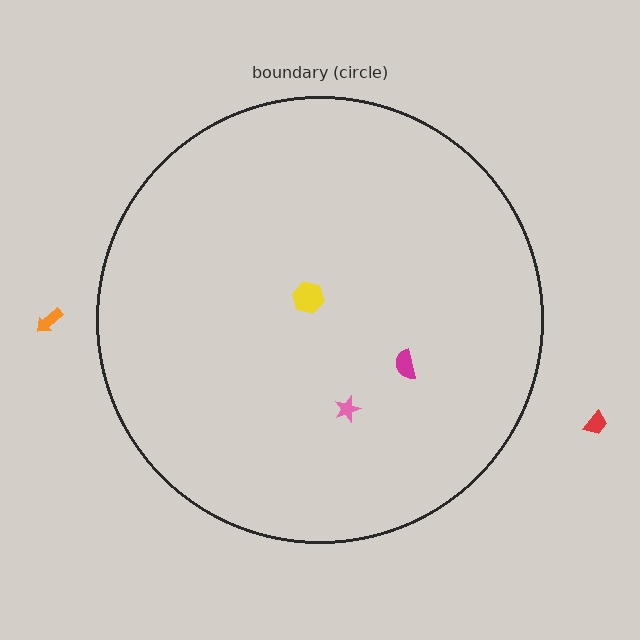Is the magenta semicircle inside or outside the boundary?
Inside.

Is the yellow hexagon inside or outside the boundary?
Inside.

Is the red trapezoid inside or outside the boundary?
Outside.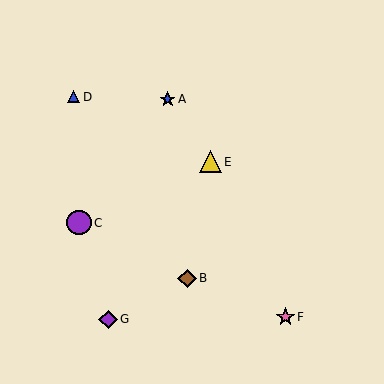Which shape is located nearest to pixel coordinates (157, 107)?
The blue star (labeled A) at (168, 99) is nearest to that location.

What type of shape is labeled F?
Shape F is a pink star.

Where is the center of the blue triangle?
The center of the blue triangle is at (74, 97).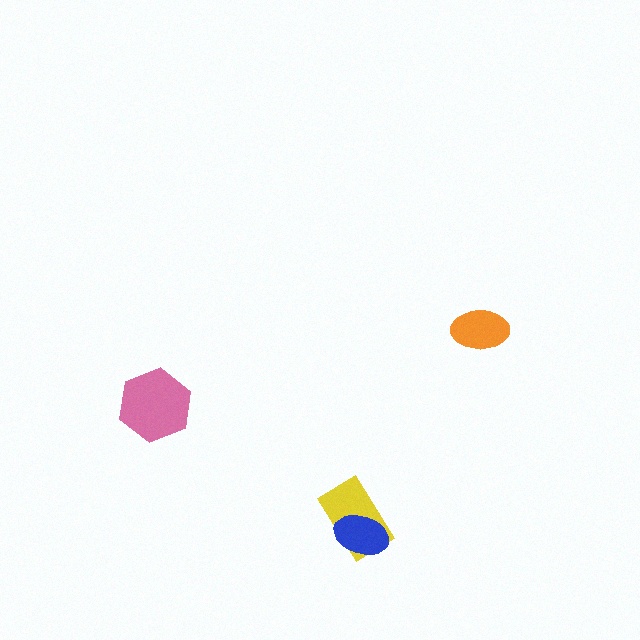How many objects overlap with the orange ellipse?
0 objects overlap with the orange ellipse.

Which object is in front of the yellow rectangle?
The blue ellipse is in front of the yellow rectangle.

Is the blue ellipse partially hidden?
No, no other shape covers it.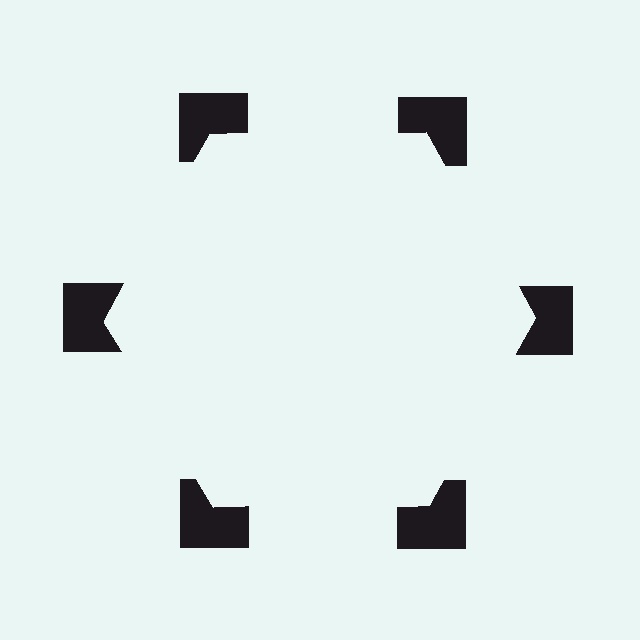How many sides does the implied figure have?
6 sides.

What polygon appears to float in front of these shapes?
An illusory hexagon — its edges are inferred from the aligned wedge cuts in the notched squares, not physically drawn.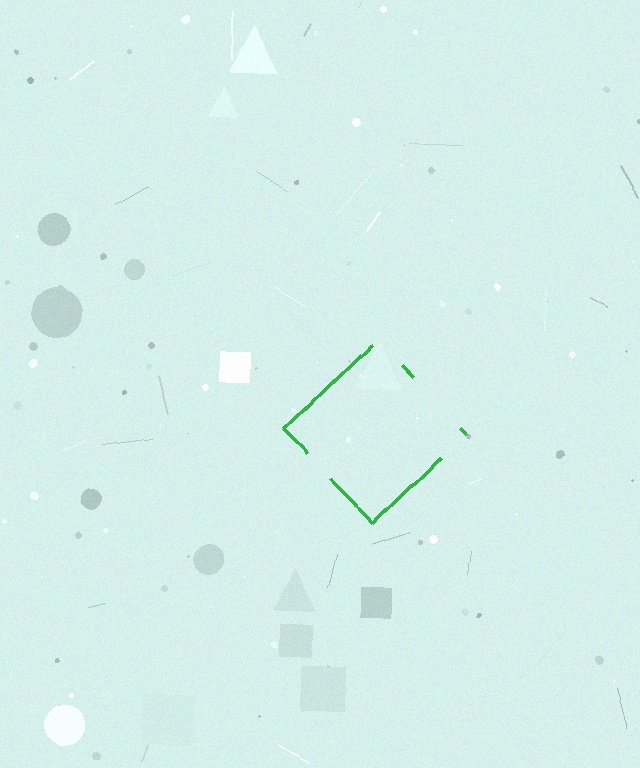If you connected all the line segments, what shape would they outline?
They would outline a diamond.